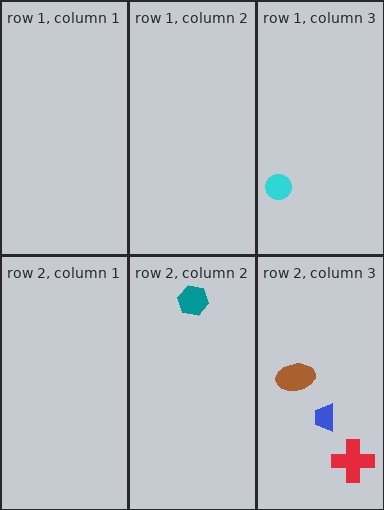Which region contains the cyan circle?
The row 1, column 3 region.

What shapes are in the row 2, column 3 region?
The brown ellipse, the red cross, the blue trapezoid.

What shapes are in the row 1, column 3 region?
The cyan circle.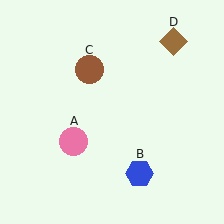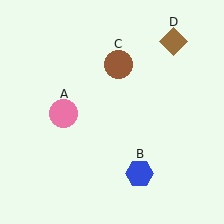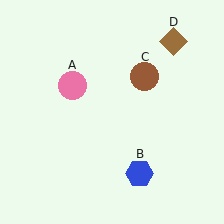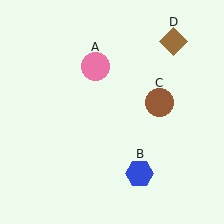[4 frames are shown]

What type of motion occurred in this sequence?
The pink circle (object A), brown circle (object C) rotated clockwise around the center of the scene.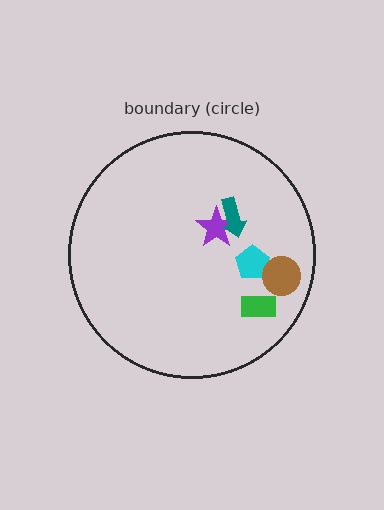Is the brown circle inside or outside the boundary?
Inside.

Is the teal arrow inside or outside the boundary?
Inside.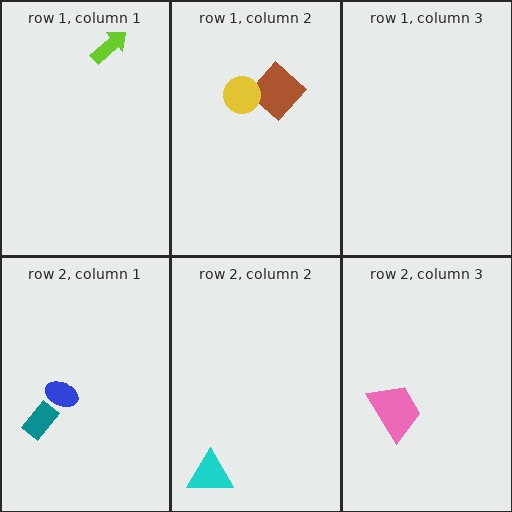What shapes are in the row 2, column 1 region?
The blue ellipse, the teal rectangle.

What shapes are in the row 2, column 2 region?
The cyan triangle.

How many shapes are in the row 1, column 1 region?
1.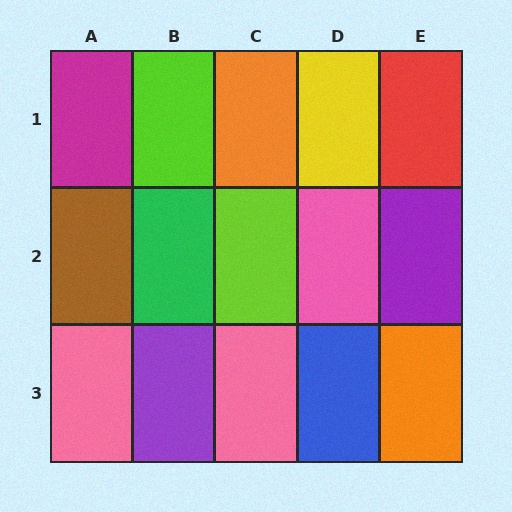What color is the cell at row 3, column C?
Pink.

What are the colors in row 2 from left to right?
Brown, green, lime, pink, purple.